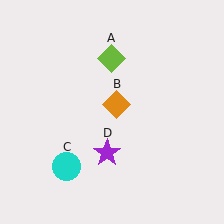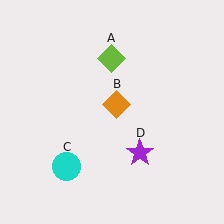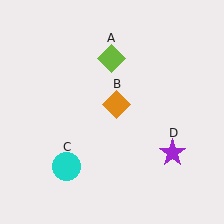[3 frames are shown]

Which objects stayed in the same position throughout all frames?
Lime diamond (object A) and orange diamond (object B) and cyan circle (object C) remained stationary.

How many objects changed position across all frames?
1 object changed position: purple star (object D).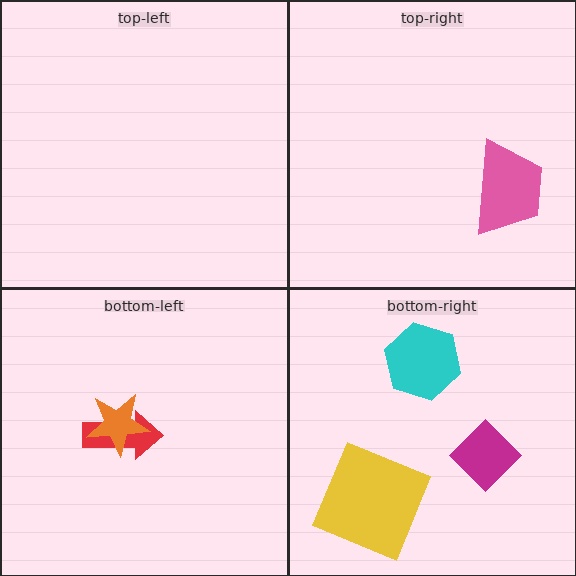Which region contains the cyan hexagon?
The bottom-right region.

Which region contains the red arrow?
The bottom-left region.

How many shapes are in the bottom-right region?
3.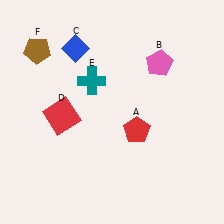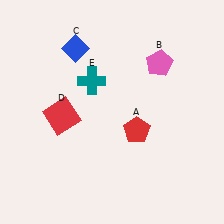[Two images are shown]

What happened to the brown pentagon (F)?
The brown pentagon (F) was removed in Image 2. It was in the top-left area of Image 1.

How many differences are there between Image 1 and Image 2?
There is 1 difference between the two images.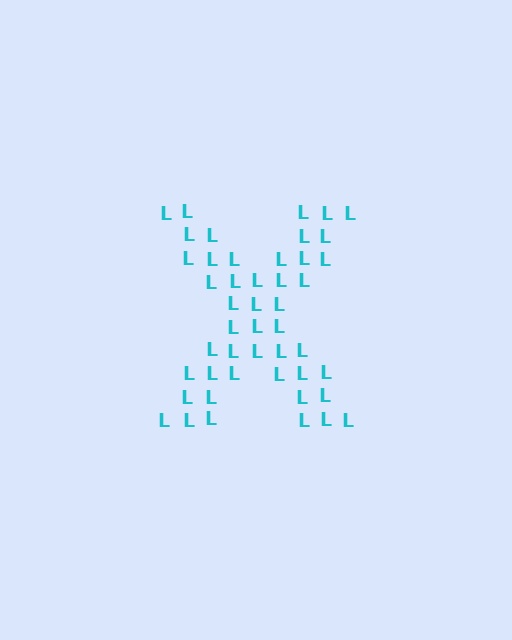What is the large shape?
The large shape is the letter X.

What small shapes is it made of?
It is made of small letter L's.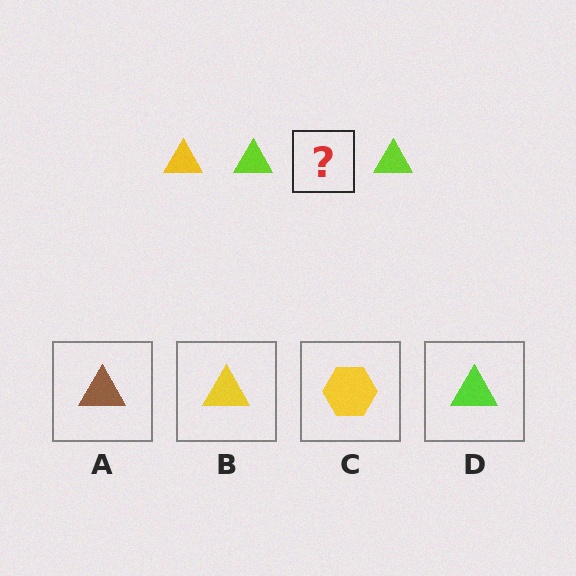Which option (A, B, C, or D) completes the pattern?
B.